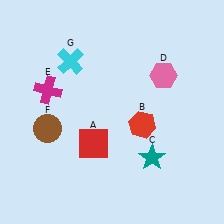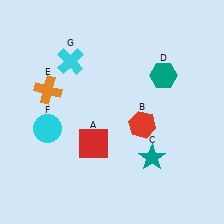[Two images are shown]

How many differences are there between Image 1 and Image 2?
There are 3 differences between the two images.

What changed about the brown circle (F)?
In Image 1, F is brown. In Image 2, it changed to cyan.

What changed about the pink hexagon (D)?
In Image 1, D is pink. In Image 2, it changed to teal.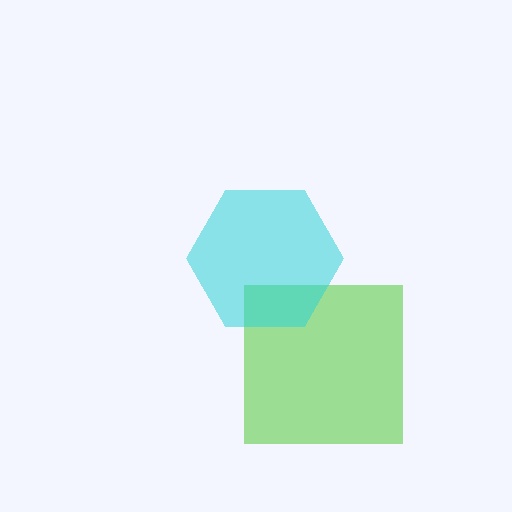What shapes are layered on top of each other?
The layered shapes are: a lime square, a cyan hexagon.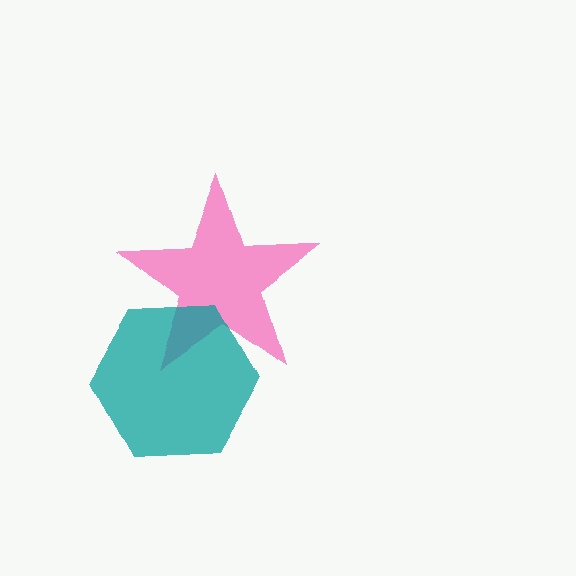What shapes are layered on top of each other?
The layered shapes are: a pink star, a teal hexagon.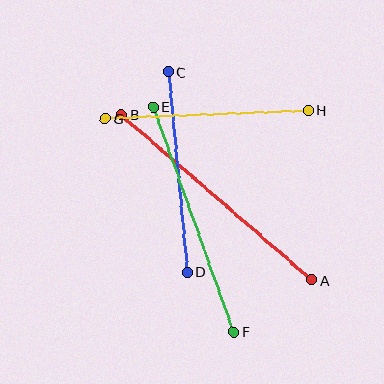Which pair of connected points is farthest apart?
Points A and B are farthest apart.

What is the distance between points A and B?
The distance is approximately 252 pixels.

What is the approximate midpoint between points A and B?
The midpoint is at approximately (217, 197) pixels.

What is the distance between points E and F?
The distance is approximately 239 pixels.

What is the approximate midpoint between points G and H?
The midpoint is at approximately (207, 115) pixels.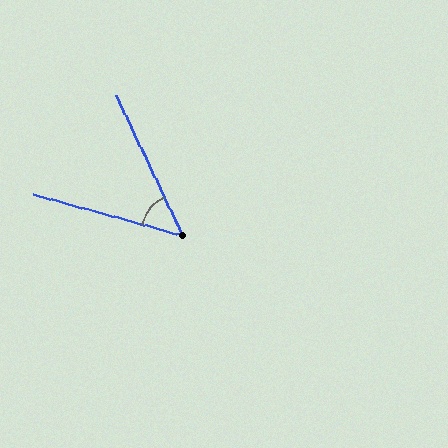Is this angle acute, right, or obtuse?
It is acute.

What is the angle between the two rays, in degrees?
Approximately 49 degrees.